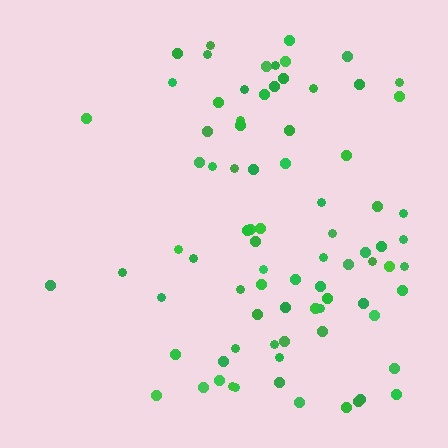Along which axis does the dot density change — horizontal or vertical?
Horizontal.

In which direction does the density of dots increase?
From left to right, with the right side densest.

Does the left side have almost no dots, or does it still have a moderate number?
Still a moderate number, just noticeably fewer than the right.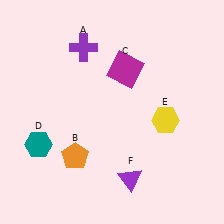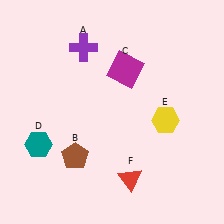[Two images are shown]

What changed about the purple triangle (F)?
In Image 1, F is purple. In Image 2, it changed to red.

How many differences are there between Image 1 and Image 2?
There are 2 differences between the two images.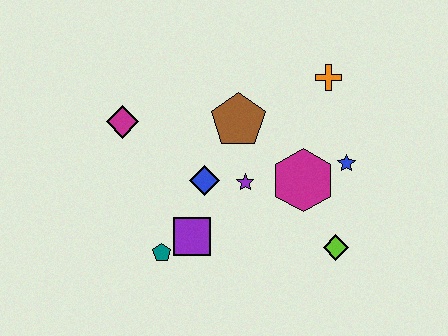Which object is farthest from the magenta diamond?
The lime diamond is farthest from the magenta diamond.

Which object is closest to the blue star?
The magenta hexagon is closest to the blue star.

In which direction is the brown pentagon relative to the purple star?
The brown pentagon is above the purple star.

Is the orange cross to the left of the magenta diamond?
No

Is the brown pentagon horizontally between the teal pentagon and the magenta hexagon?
Yes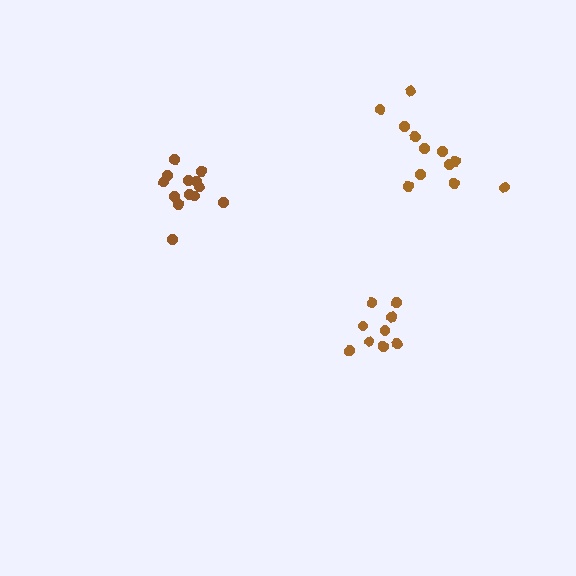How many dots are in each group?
Group 1: 13 dots, Group 2: 9 dots, Group 3: 12 dots (34 total).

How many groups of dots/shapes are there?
There are 3 groups.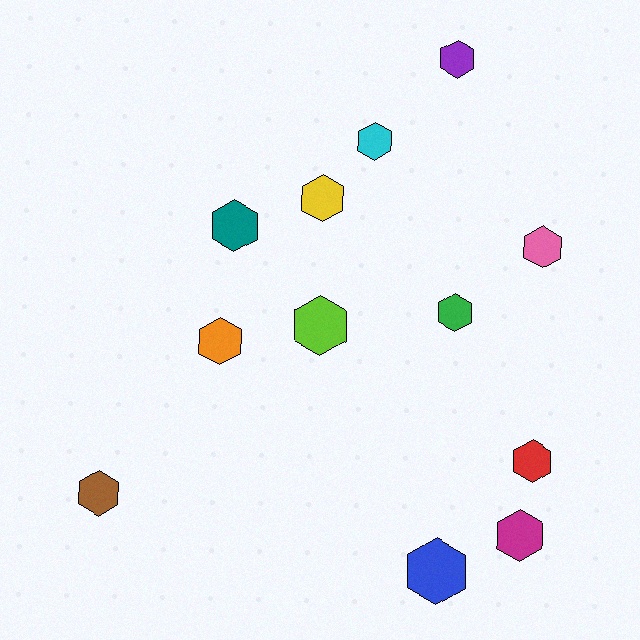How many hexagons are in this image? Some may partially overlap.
There are 12 hexagons.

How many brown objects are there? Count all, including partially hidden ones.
There is 1 brown object.